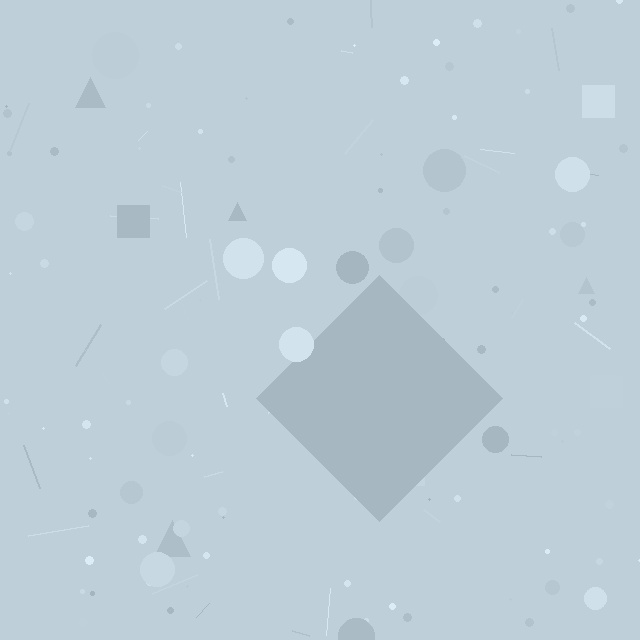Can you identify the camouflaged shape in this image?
The camouflaged shape is a diamond.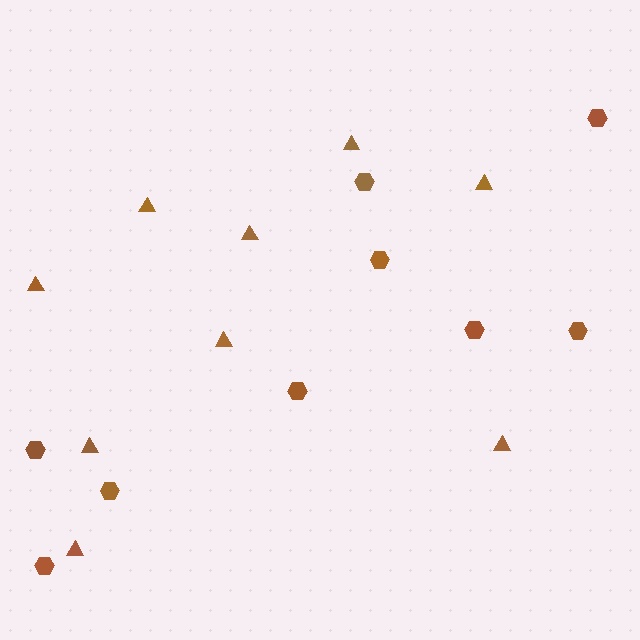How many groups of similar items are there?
There are 2 groups: one group of triangles (9) and one group of hexagons (9).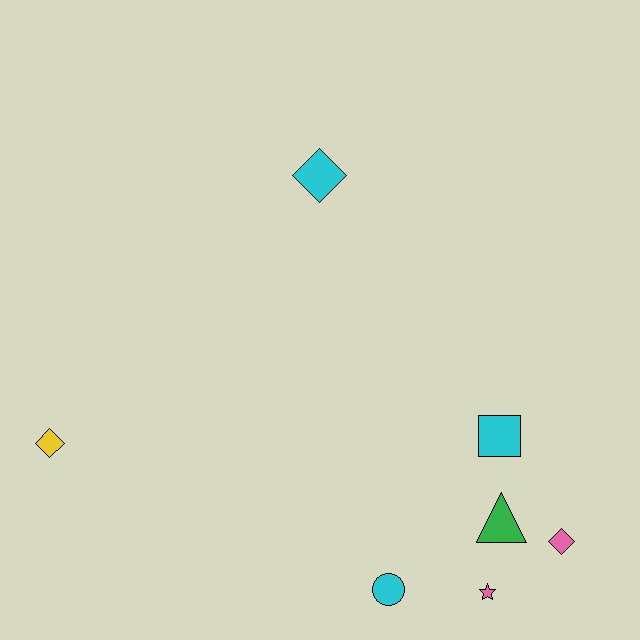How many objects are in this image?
There are 7 objects.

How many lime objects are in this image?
There are no lime objects.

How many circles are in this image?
There is 1 circle.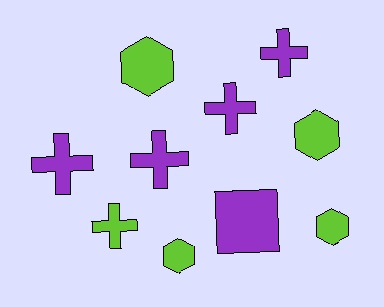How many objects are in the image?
There are 10 objects.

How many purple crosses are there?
There are 4 purple crosses.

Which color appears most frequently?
Purple, with 5 objects.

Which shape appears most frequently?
Cross, with 5 objects.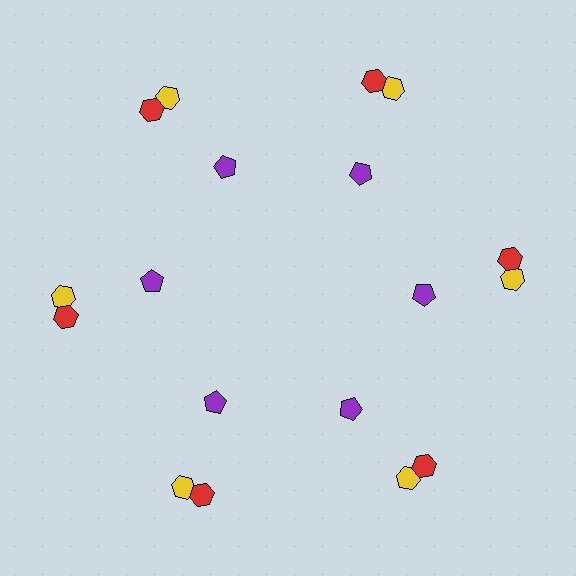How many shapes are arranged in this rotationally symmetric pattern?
There are 18 shapes, arranged in 6 groups of 3.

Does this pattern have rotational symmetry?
Yes, this pattern has 6-fold rotational symmetry. It looks the same after rotating 60 degrees around the center.